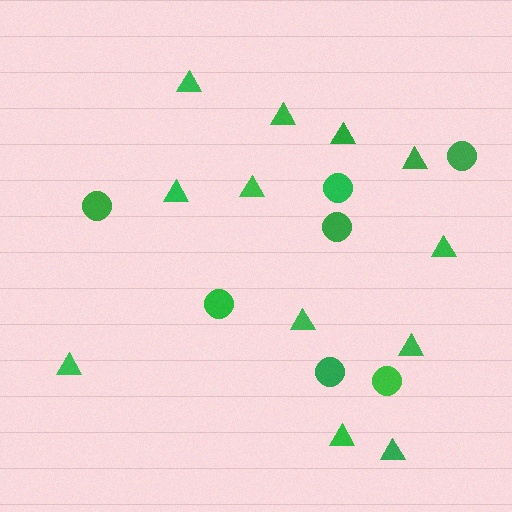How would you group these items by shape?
There are 2 groups: one group of triangles (12) and one group of circles (7).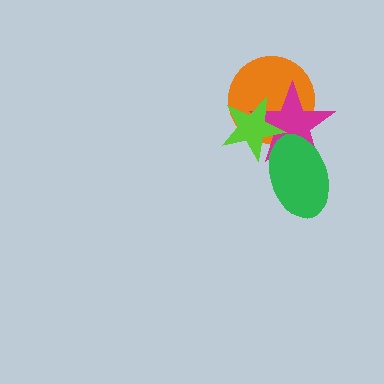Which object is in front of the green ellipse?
The lime star is in front of the green ellipse.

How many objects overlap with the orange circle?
2 objects overlap with the orange circle.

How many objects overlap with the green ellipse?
2 objects overlap with the green ellipse.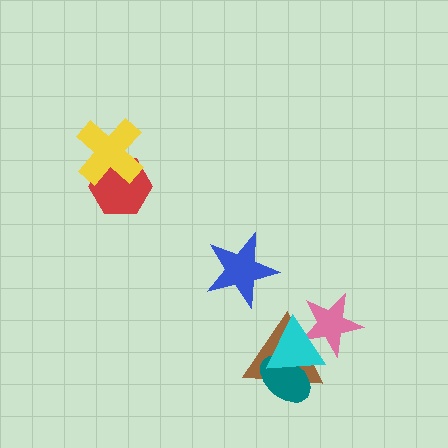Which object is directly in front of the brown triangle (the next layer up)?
The teal ellipse is directly in front of the brown triangle.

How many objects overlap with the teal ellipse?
2 objects overlap with the teal ellipse.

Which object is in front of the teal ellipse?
The cyan triangle is in front of the teal ellipse.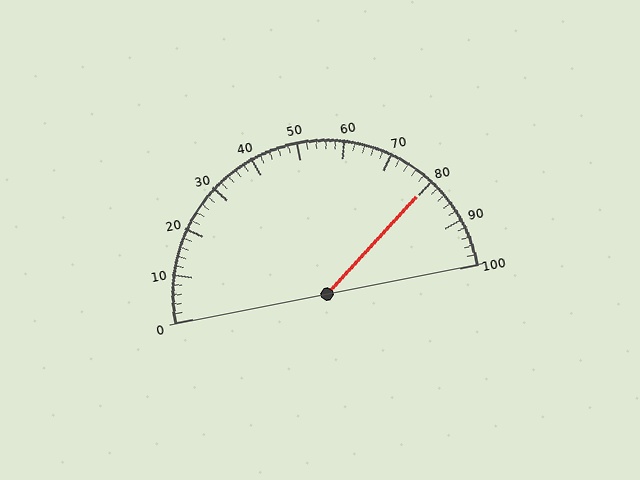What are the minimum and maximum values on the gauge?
The gauge ranges from 0 to 100.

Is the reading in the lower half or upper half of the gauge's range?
The reading is in the upper half of the range (0 to 100).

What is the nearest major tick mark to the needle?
The nearest major tick mark is 80.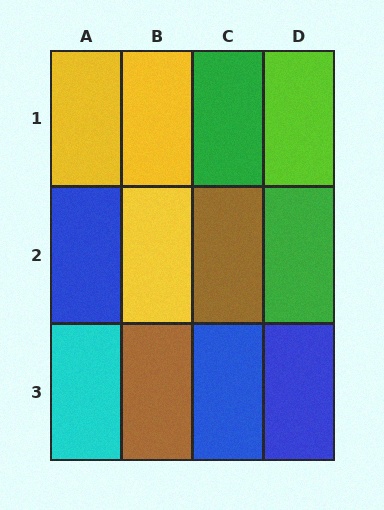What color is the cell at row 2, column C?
Brown.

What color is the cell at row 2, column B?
Yellow.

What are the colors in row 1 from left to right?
Yellow, yellow, green, lime.